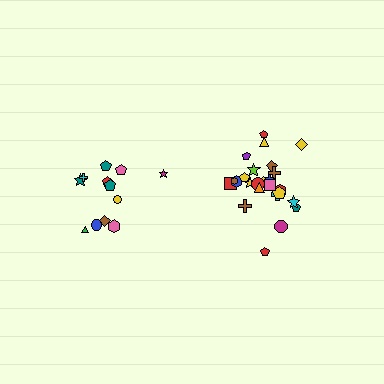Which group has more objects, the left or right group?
The right group.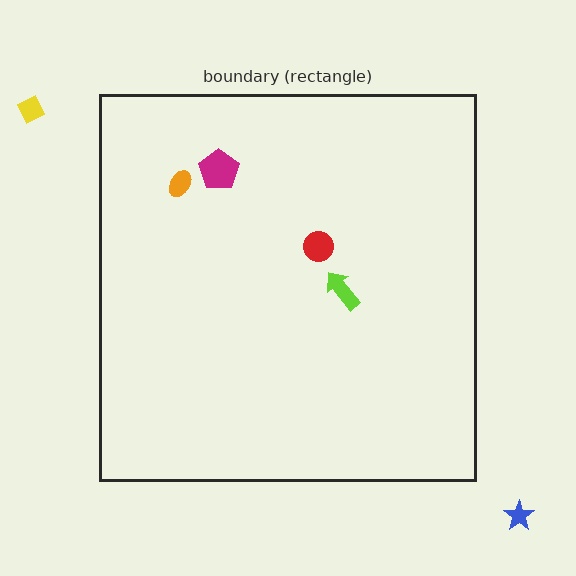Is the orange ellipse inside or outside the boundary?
Inside.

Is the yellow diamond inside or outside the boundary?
Outside.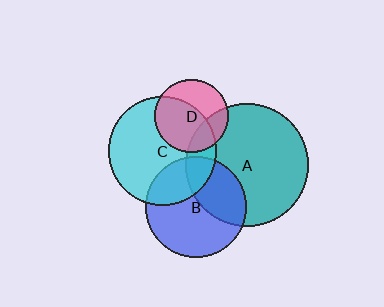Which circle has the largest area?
Circle A (teal).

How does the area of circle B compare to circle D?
Approximately 1.9 times.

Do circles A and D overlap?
Yes.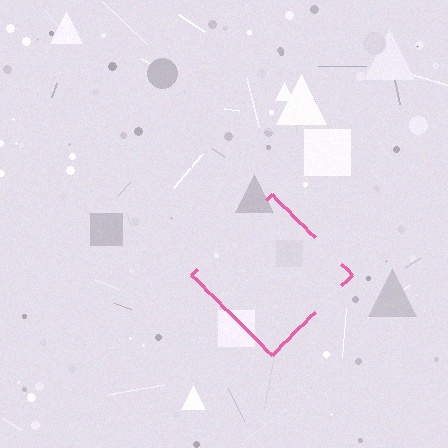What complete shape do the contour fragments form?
The contour fragments form a diamond.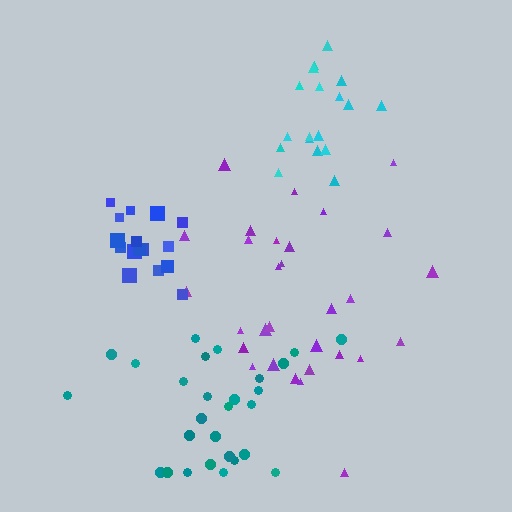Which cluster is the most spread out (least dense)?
Purple.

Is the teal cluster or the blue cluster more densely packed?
Blue.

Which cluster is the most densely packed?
Blue.